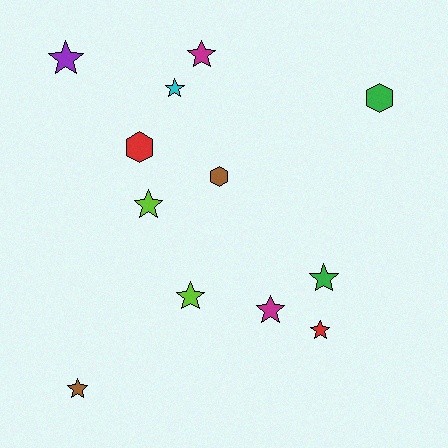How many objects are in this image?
There are 12 objects.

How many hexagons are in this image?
There are 3 hexagons.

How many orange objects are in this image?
There are no orange objects.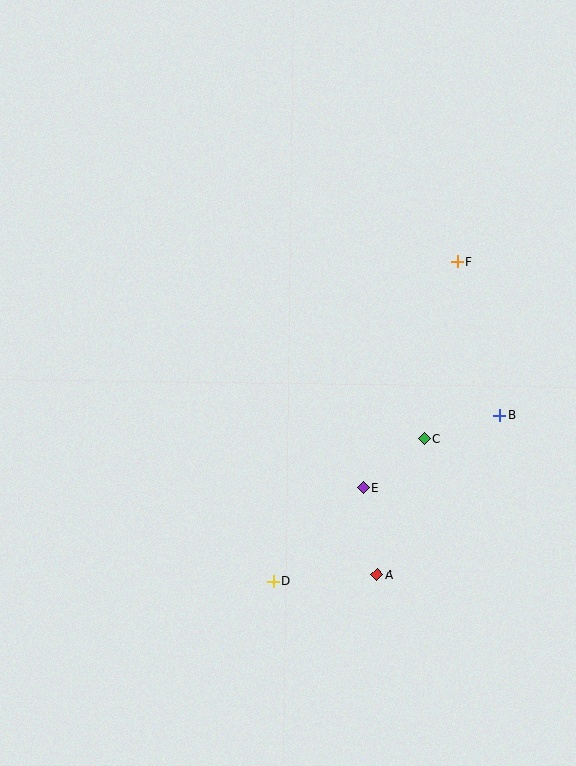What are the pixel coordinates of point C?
Point C is at (424, 439).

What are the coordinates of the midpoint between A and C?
The midpoint between A and C is at (401, 507).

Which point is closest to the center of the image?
Point E at (363, 488) is closest to the center.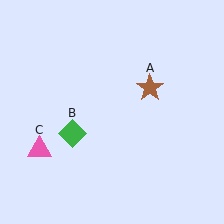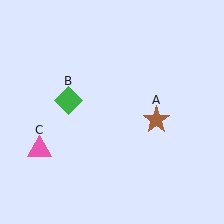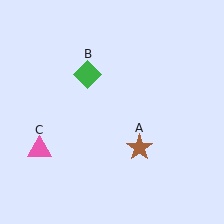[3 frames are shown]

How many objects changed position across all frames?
2 objects changed position: brown star (object A), green diamond (object B).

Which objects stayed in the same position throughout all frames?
Pink triangle (object C) remained stationary.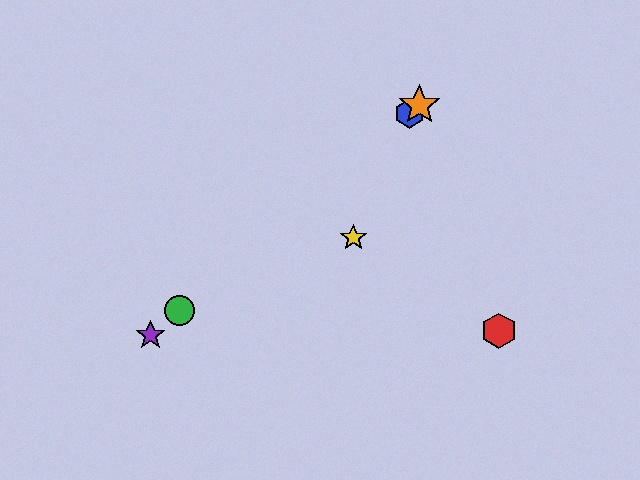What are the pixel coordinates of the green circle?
The green circle is at (180, 310).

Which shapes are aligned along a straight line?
The blue hexagon, the green circle, the purple star, the orange star are aligned along a straight line.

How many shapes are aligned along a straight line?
4 shapes (the blue hexagon, the green circle, the purple star, the orange star) are aligned along a straight line.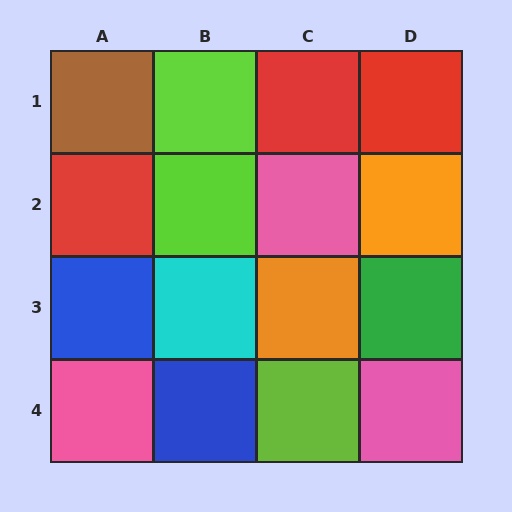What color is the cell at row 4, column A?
Pink.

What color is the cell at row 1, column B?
Lime.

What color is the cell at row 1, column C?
Red.